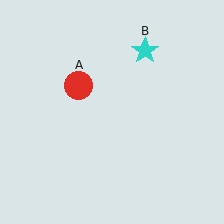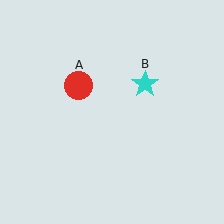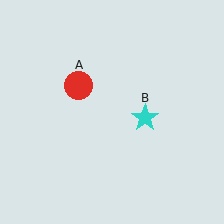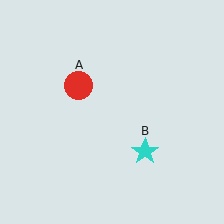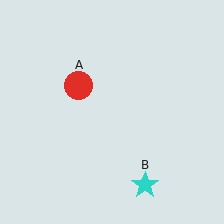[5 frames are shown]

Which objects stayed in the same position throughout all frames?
Red circle (object A) remained stationary.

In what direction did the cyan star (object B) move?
The cyan star (object B) moved down.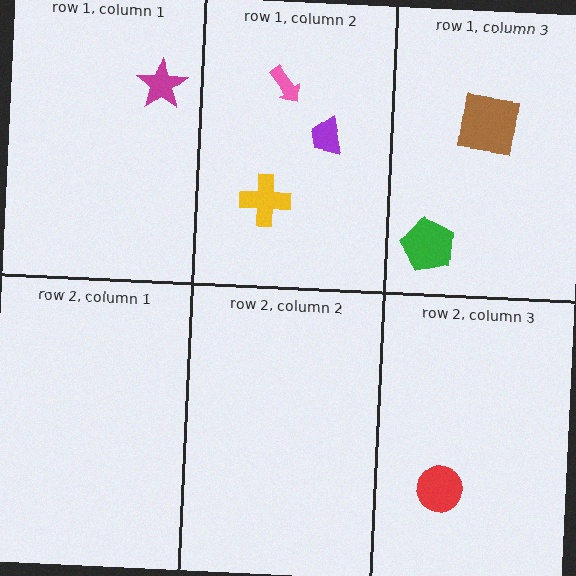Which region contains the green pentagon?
The row 1, column 3 region.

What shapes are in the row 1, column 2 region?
The purple trapezoid, the pink arrow, the yellow cross.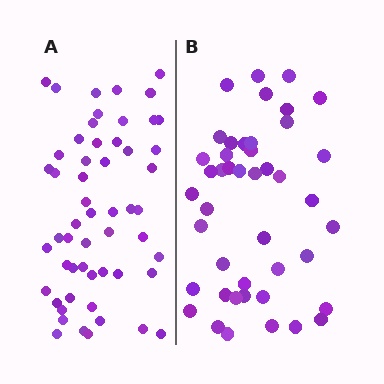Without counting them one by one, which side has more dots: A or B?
Region A (the left region) has more dots.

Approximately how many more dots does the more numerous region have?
Region A has roughly 12 or so more dots than region B.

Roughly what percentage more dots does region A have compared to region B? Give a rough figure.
About 25% more.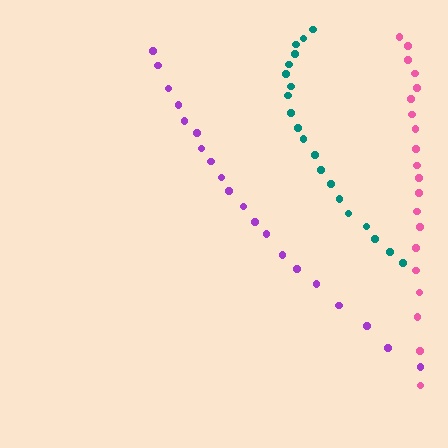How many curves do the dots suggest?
There are 3 distinct paths.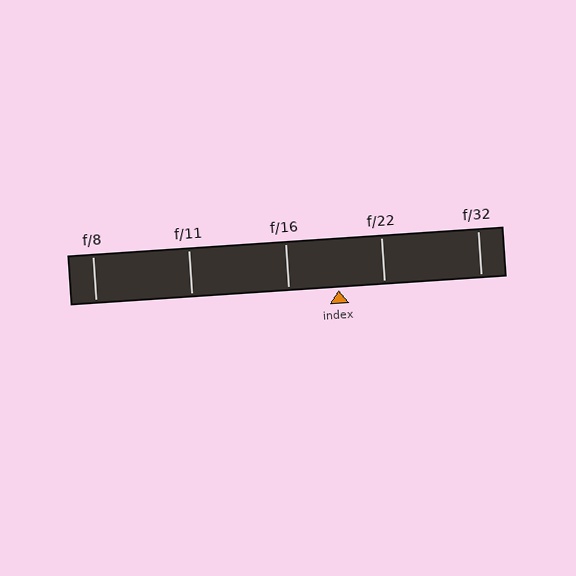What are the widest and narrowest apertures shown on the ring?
The widest aperture shown is f/8 and the narrowest is f/32.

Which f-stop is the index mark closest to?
The index mark is closest to f/22.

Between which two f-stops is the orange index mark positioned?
The index mark is between f/16 and f/22.